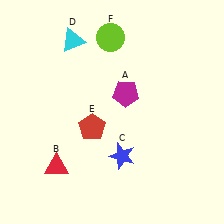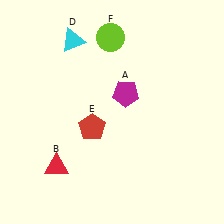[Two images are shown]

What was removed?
The blue star (C) was removed in Image 2.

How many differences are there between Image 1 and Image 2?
There is 1 difference between the two images.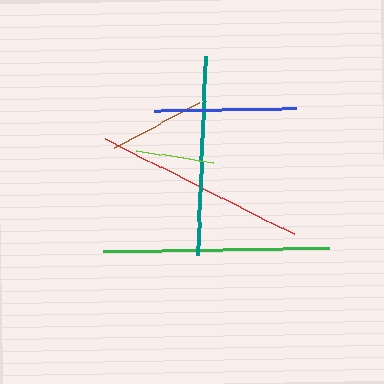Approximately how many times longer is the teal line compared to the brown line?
The teal line is approximately 2.1 times the length of the brown line.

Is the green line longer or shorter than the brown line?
The green line is longer than the brown line.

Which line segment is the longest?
The green line is the longest at approximately 226 pixels.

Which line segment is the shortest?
The lime line is the shortest at approximately 77 pixels.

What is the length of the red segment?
The red segment is approximately 212 pixels long.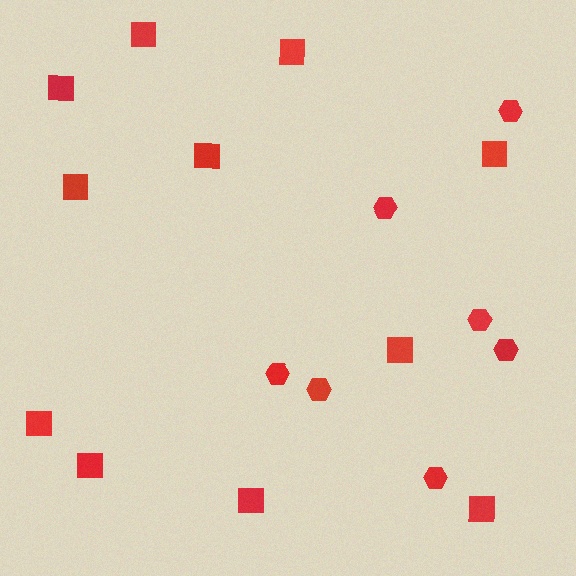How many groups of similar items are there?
There are 2 groups: one group of squares (11) and one group of hexagons (7).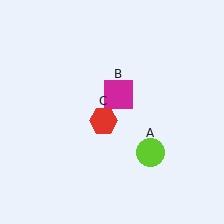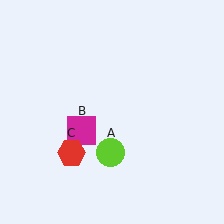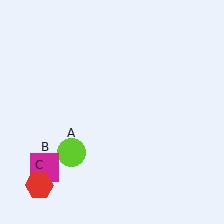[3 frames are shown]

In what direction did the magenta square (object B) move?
The magenta square (object B) moved down and to the left.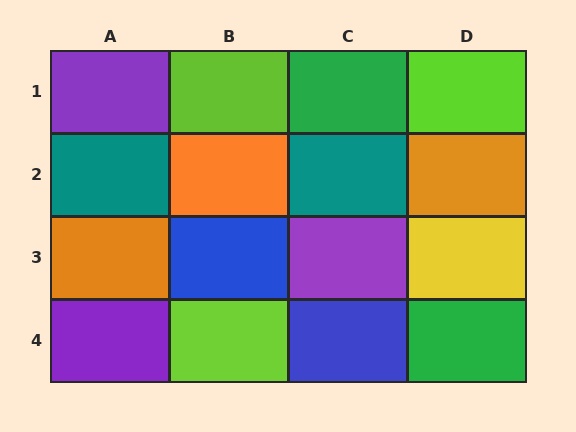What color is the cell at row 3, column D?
Yellow.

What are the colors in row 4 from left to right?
Purple, lime, blue, green.